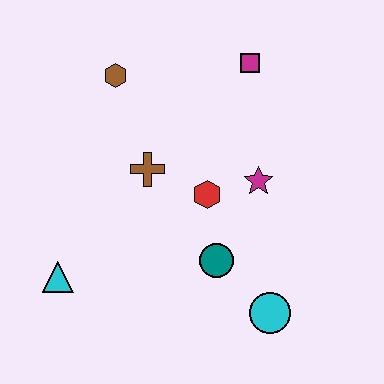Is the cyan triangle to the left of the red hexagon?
Yes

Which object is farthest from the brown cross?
The cyan circle is farthest from the brown cross.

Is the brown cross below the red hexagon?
No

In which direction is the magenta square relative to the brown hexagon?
The magenta square is to the right of the brown hexagon.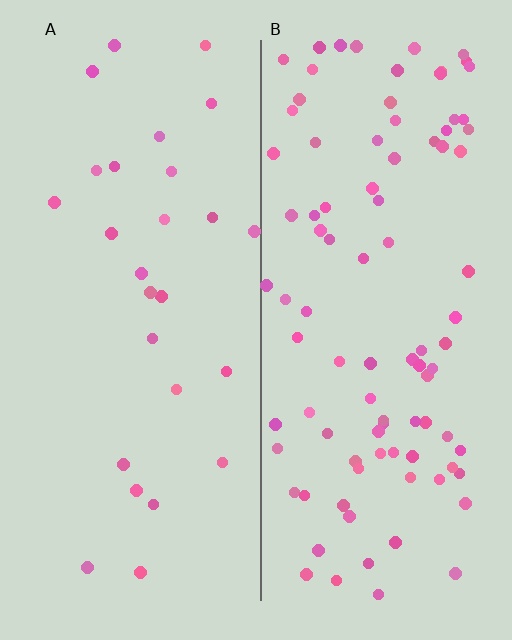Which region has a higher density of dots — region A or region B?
B (the right).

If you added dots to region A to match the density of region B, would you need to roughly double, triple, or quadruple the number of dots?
Approximately triple.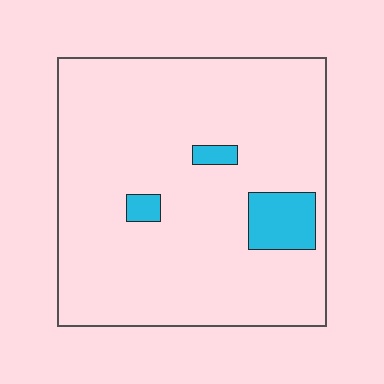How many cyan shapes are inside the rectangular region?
3.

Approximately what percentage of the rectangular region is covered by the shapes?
Approximately 10%.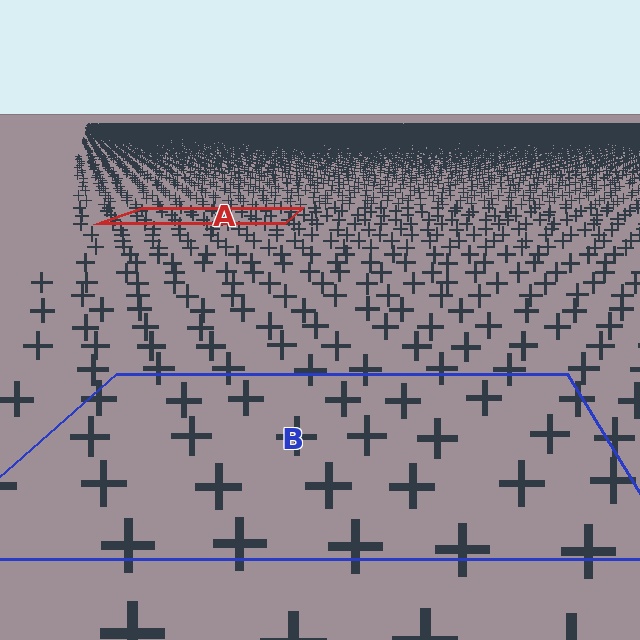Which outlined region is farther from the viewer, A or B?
Region A is farther from the viewer — the texture elements inside it appear smaller and more densely packed.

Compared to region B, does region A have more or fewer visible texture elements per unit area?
Region A has more texture elements per unit area — they are packed more densely because it is farther away.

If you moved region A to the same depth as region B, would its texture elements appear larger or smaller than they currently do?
They would appear larger. At a closer depth, the same texture elements are projected at a bigger on-screen size.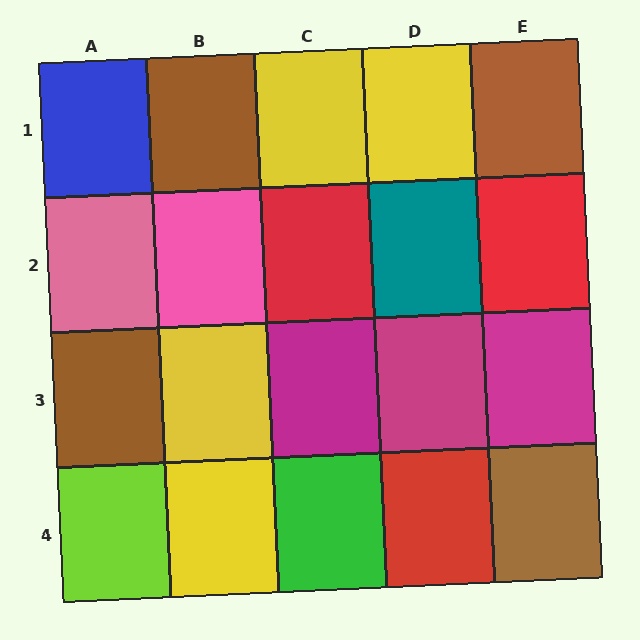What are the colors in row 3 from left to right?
Brown, yellow, magenta, magenta, magenta.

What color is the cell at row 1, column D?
Yellow.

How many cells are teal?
1 cell is teal.